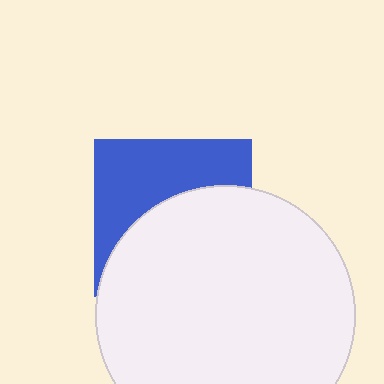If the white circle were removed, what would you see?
You would see the complete blue square.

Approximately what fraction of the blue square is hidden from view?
Roughly 56% of the blue square is hidden behind the white circle.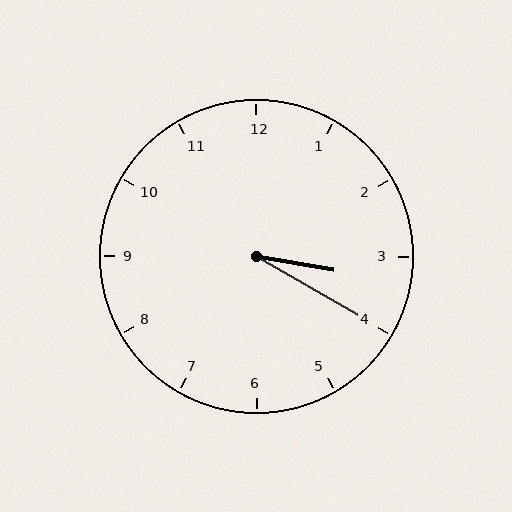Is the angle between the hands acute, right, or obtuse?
It is acute.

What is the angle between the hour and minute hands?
Approximately 20 degrees.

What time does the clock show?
3:20.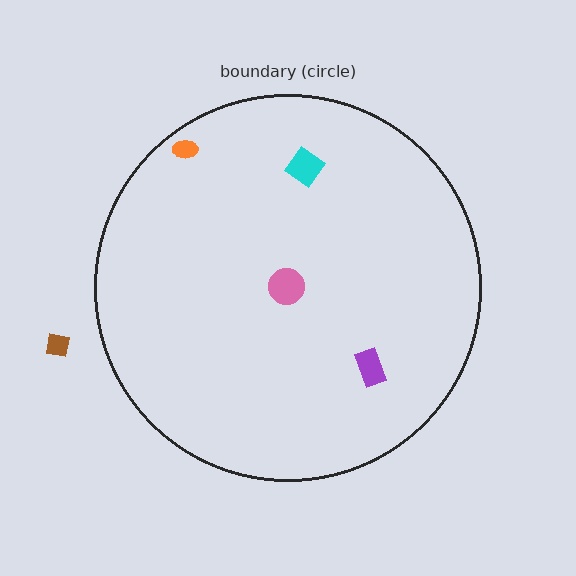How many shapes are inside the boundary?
4 inside, 1 outside.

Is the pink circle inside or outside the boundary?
Inside.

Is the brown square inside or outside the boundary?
Outside.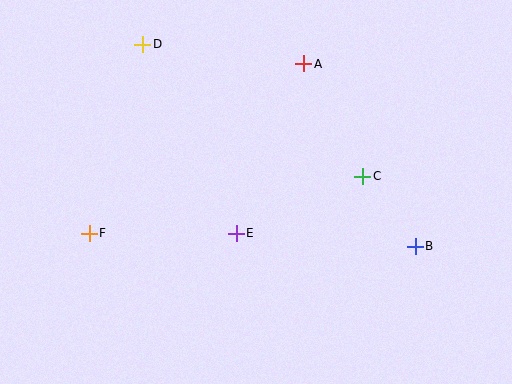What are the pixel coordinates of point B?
Point B is at (415, 246).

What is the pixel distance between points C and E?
The distance between C and E is 139 pixels.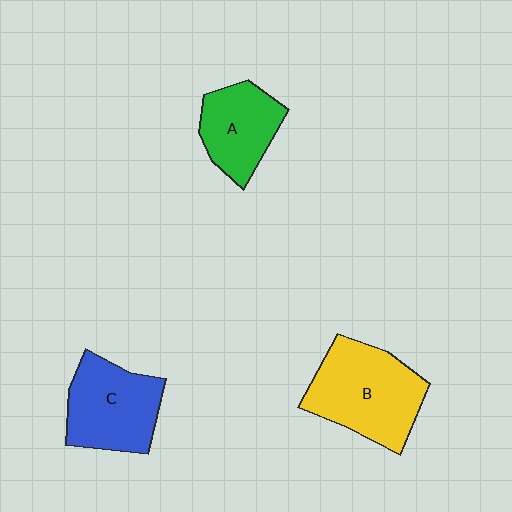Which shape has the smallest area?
Shape A (green).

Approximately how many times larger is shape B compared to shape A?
Approximately 1.5 times.